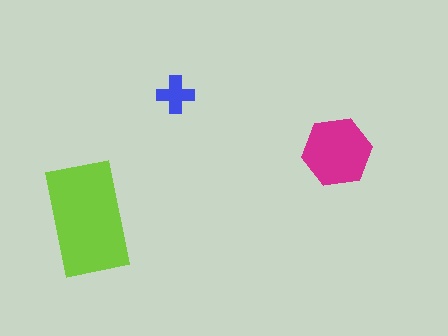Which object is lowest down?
The lime rectangle is bottommost.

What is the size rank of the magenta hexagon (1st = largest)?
2nd.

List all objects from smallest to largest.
The blue cross, the magenta hexagon, the lime rectangle.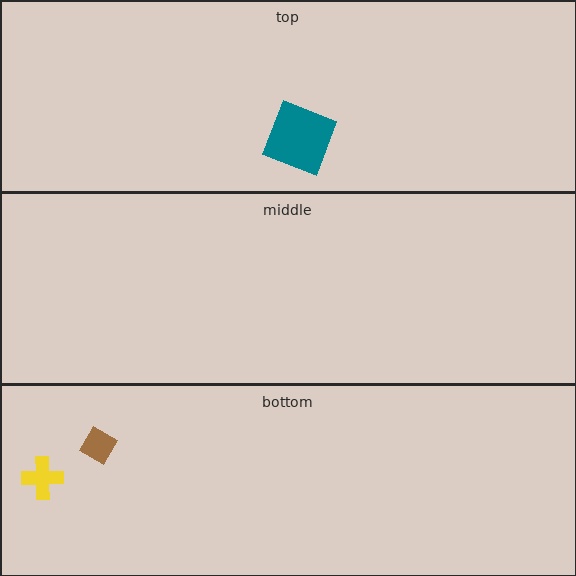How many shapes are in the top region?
1.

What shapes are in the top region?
The teal square.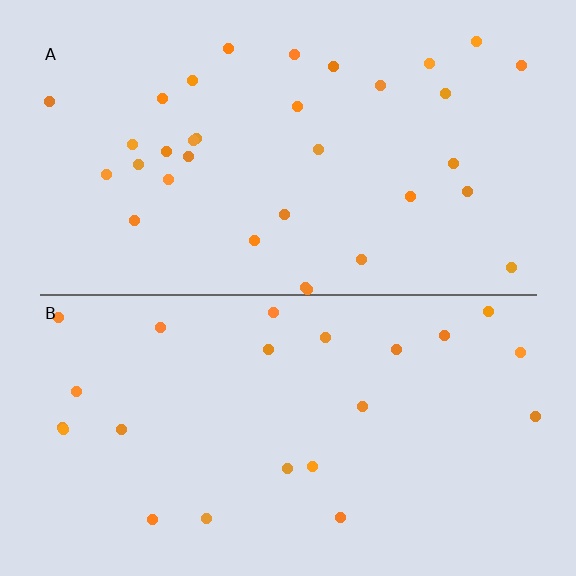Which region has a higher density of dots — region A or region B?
A (the top).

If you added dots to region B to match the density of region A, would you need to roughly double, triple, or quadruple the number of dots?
Approximately double.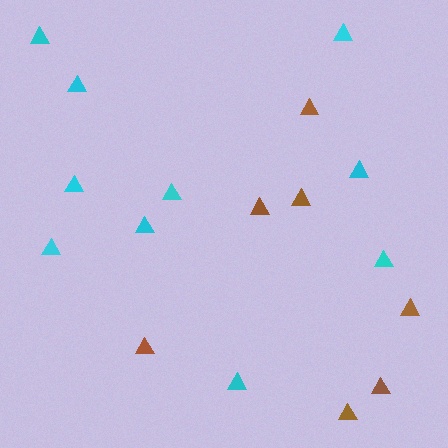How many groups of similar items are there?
There are 2 groups: one group of brown triangles (7) and one group of cyan triangles (10).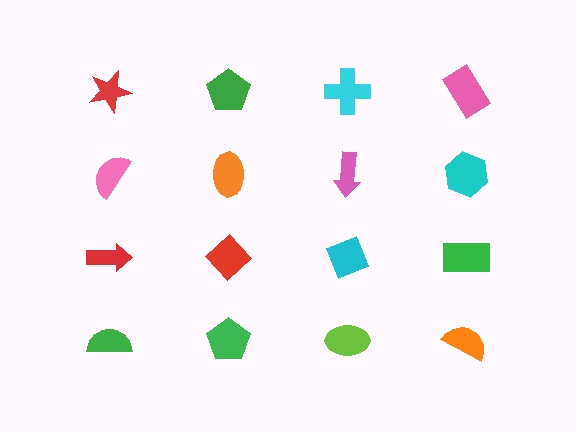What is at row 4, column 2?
A green pentagon.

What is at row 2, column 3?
A pink arrow.